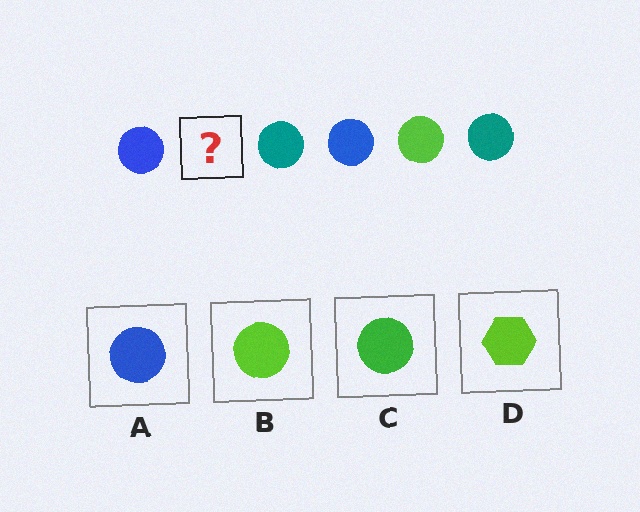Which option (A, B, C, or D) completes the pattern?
B.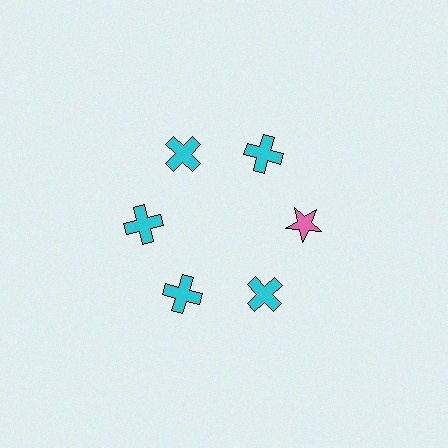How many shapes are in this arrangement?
There are 6 shapes arranged in a ring pattern.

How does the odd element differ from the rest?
It differs in both color (pink instead of cyan) and shape (star instead of cross).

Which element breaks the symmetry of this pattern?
The pink star at roughly the 3 o'clock position breaks the symmetry. All other shapes are cyan crosses.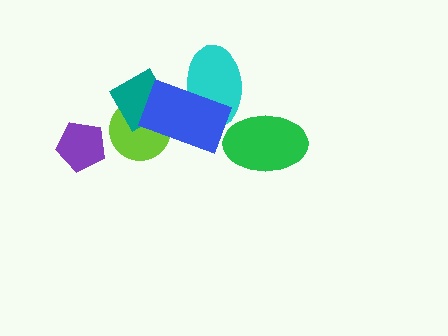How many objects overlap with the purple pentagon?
0 objects overlap with the purple pentagon.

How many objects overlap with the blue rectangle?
3 objects overlap with the blue rectangle.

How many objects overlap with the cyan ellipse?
1 object overlaps with the cyan ellipse.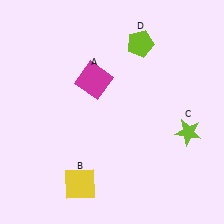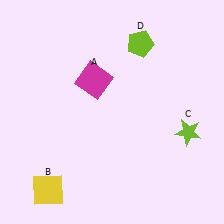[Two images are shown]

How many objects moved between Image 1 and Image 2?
1 object moved between the two images.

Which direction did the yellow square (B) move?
The yellow square (B) moved left.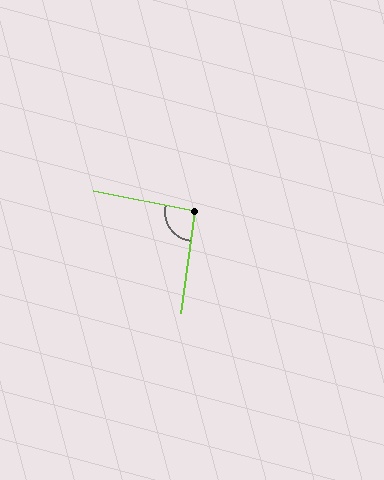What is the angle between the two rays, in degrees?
Approximately 94 degrees.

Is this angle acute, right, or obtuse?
It is approximately a right angle.